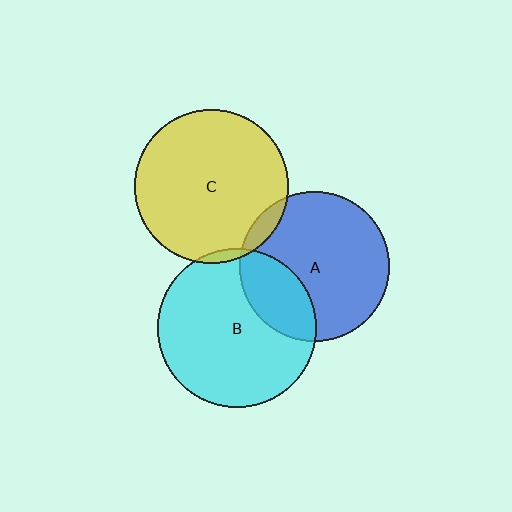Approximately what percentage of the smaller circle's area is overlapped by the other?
Approximately 5%.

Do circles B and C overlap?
Yes.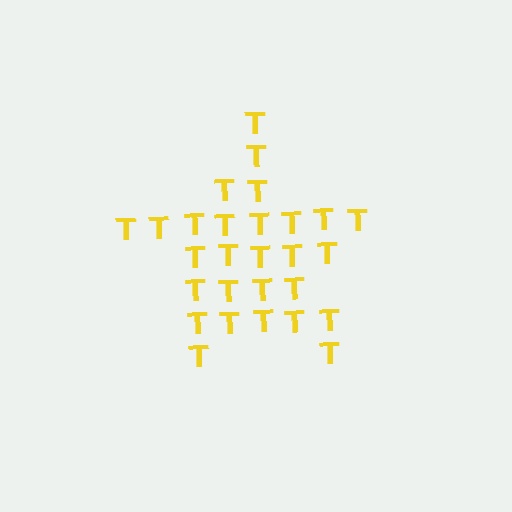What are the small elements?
The small elements are letter T's.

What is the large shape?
The large shape is a star.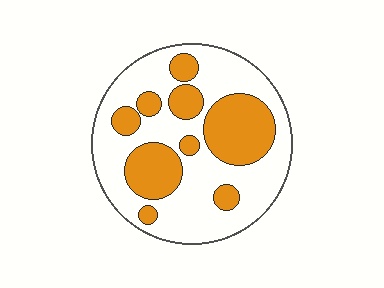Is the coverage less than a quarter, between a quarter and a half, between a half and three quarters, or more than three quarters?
Between a quarter and a half.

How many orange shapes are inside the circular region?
9.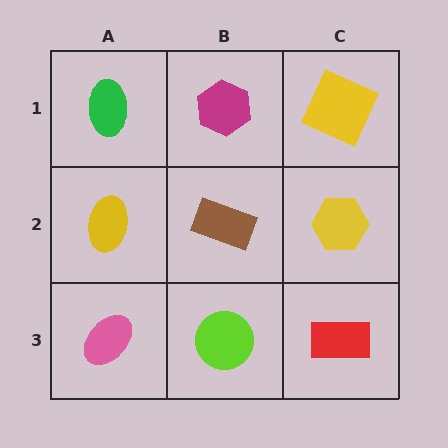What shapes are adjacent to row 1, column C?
A yellow hexagon (row 2, column C), a magenta hexagon (row 1, column B).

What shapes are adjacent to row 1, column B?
A brown rectangle (row 2, column B), a green ellipse (row 1, column A), a yellow square (row 1, column C).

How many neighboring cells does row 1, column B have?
3.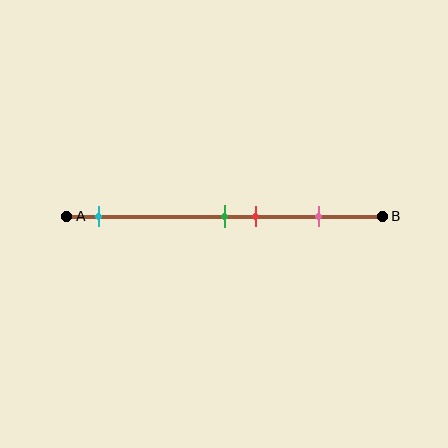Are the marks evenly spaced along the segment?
No, the marks are not evenly spaced.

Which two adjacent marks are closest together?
The green and red marks are the closest adjacent pair.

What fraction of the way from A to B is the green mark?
The green mark is approximately 50% (0.5) of the way from A to B.